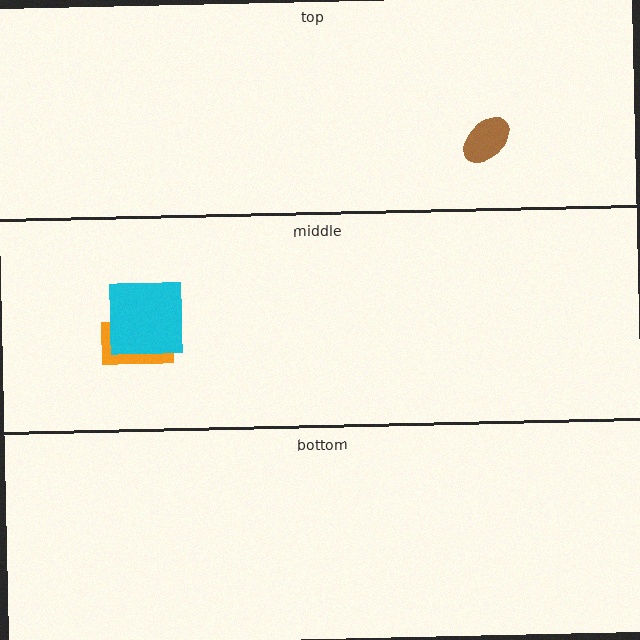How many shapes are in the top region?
1.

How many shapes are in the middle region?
2.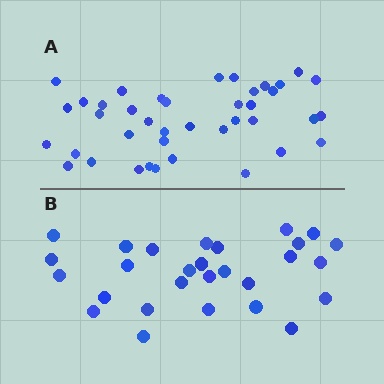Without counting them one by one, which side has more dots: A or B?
Region A (the top region) has more dots.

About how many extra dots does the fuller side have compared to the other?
Region A has roughly 12 or so more dots than region B.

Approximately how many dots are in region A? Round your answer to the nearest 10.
About 40 dots.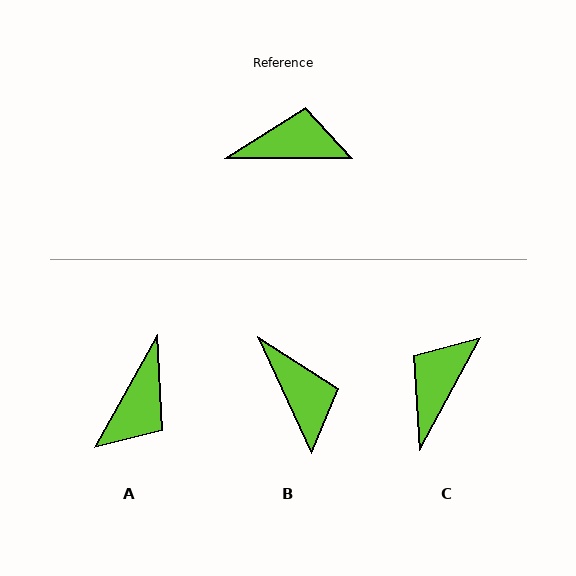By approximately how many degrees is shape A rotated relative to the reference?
Approximately 119 degrees clockwise.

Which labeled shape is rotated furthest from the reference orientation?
A, about 119 degrees away.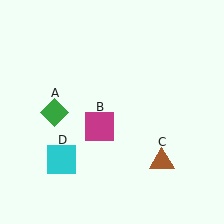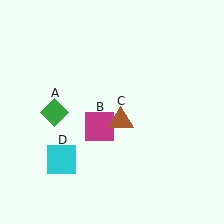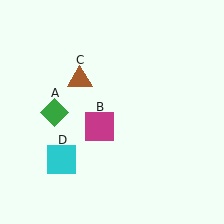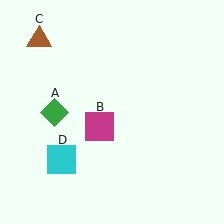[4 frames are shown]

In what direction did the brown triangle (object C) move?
The brown triangle (object C) moved up and to the left.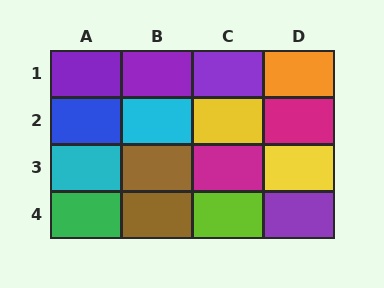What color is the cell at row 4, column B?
Brown.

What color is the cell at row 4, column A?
Green.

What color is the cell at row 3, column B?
Brown.